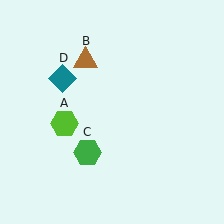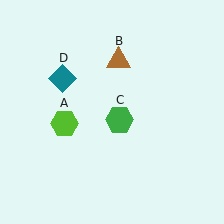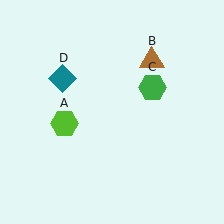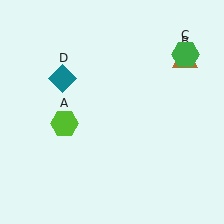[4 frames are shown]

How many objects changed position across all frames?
2 objects changed position: brown triangle (object B), green hexagon (object C).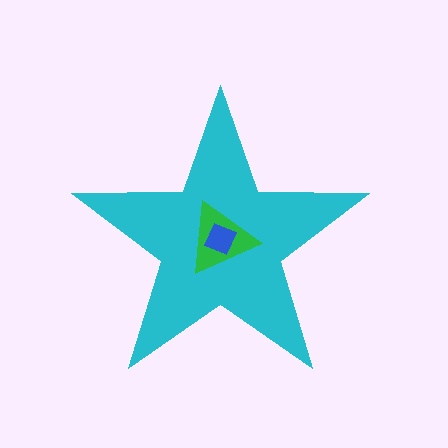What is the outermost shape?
The cyan star.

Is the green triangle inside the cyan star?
Yes.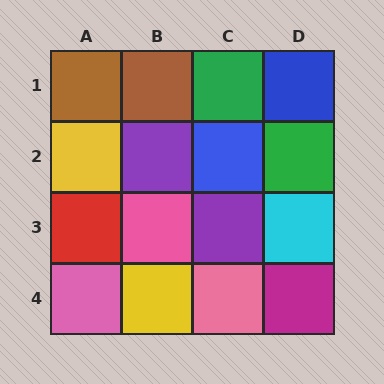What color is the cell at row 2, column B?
Purple.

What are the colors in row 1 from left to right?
Brown, brown, green, blue.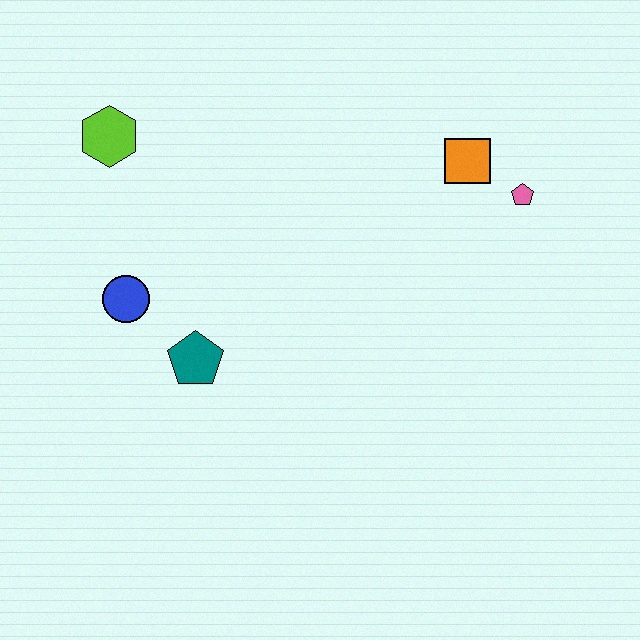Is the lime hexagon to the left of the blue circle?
Yes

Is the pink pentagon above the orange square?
No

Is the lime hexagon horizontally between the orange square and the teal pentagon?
No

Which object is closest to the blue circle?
The teal pentagon is closest to the blue circle.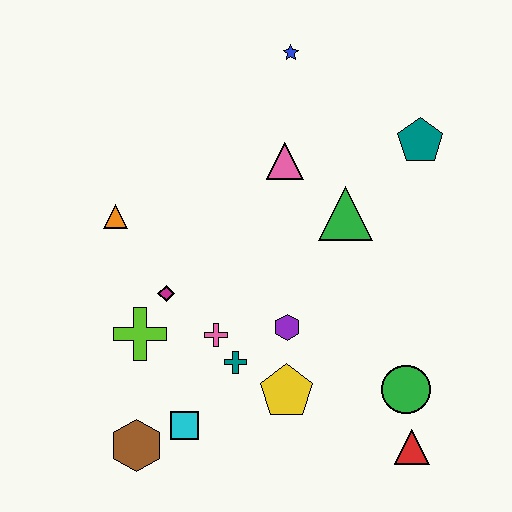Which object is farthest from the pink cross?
The blue star is farthest from the pink cross.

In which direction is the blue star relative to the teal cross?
The blue star is above the teal cross.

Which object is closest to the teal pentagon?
The green triangle is closest to the teal pentagon.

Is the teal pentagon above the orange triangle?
Yes